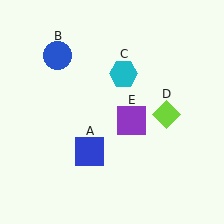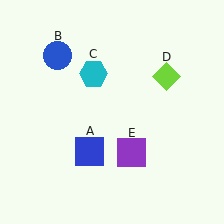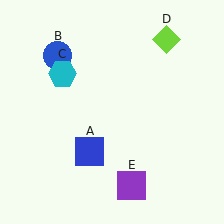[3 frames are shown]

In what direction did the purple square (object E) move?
The purple square (object E) moved down.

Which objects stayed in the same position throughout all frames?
Blue square (object A) and blue circle (object B) remained stationary.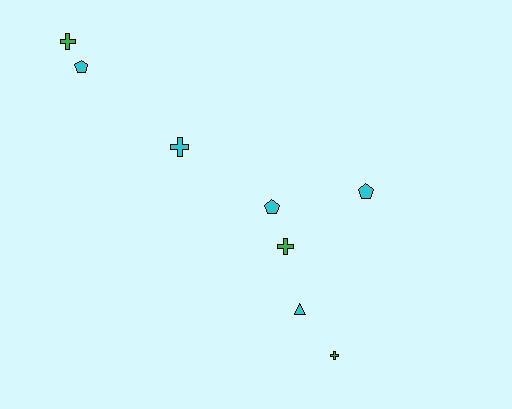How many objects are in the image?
There are 8 objects.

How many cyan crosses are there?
There is 1 cyan cross.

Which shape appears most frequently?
Cross, with 4 objects.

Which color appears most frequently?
Cyan, with 5 objects.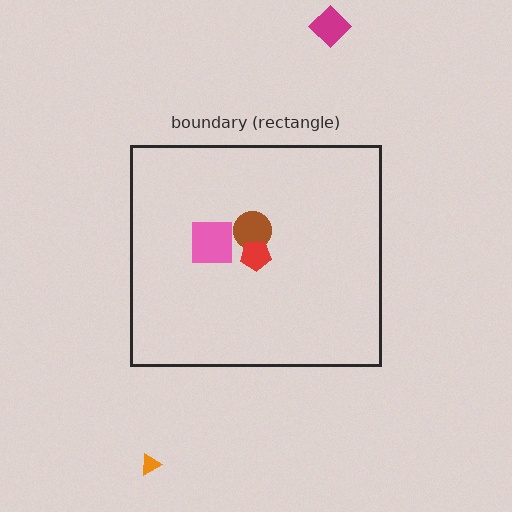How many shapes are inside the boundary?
3 inside, 2 outside.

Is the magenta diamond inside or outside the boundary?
Outside.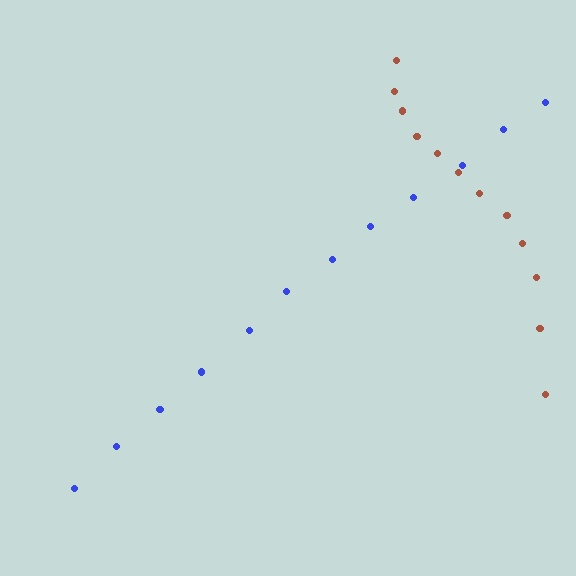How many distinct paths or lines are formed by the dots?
There are 2 distinct paths.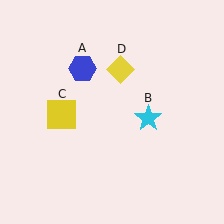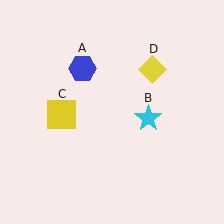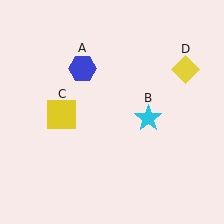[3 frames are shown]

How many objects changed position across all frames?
1 object changed position: yellow diamond (object D).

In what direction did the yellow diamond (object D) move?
The yellow diamond (object D) moved right.